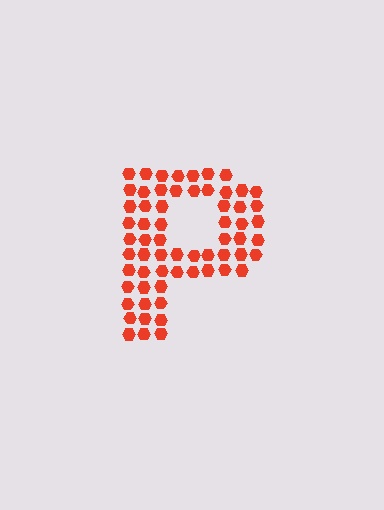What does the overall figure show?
The overall figure shows the letter P.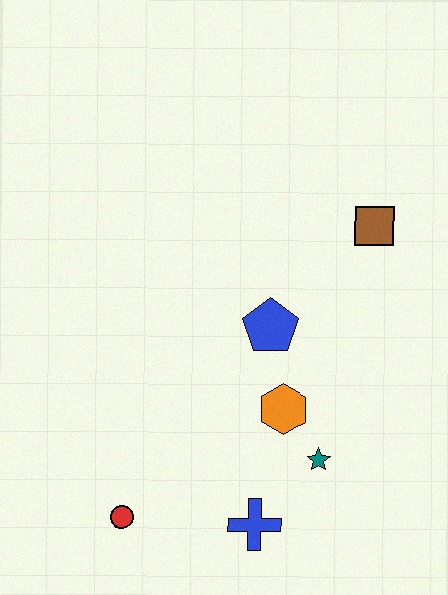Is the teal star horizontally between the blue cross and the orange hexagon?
No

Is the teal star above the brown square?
No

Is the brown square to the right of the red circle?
Yes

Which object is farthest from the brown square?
The red circle is farthest from the brown square.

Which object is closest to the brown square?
The blue pentagon is closest to the brown square.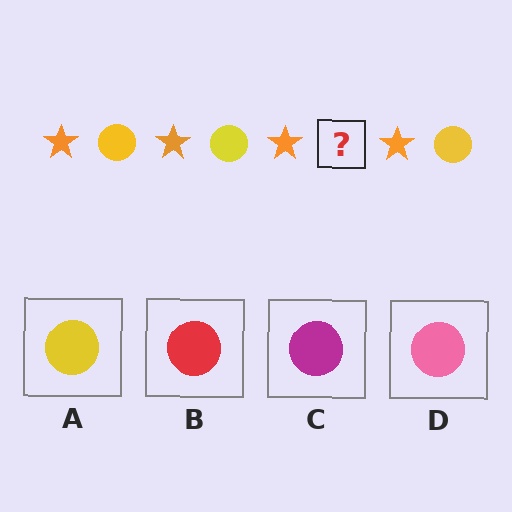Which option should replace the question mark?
Option A.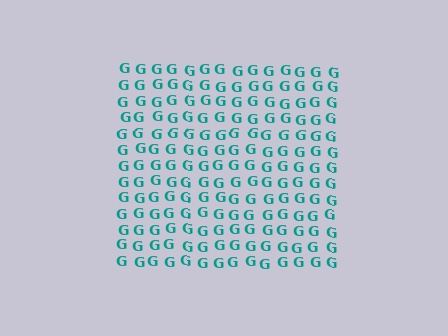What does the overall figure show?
The overall figure shows a square.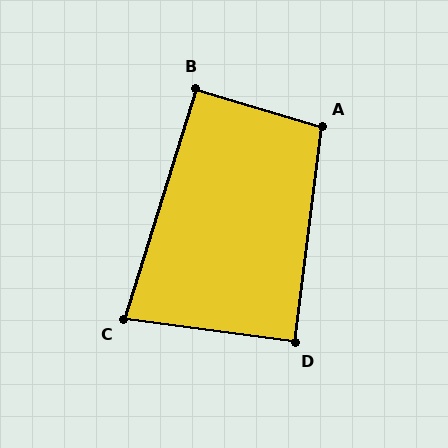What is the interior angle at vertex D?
Approximately 89 degrees (approximately right).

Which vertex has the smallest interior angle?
C, at approximately 80 degrees.